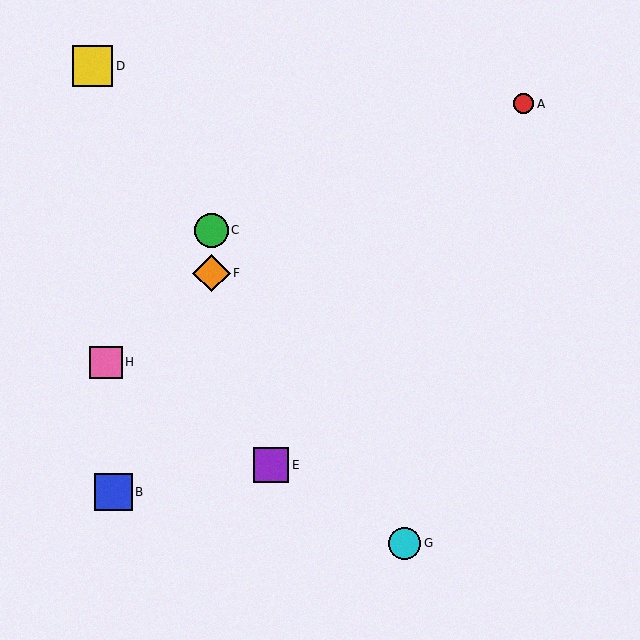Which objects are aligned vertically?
Objects C, F are aligned vertically.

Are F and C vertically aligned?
Yes, both are at x≈211.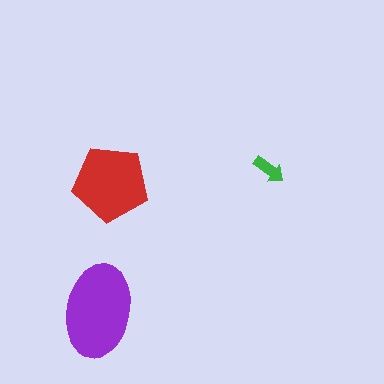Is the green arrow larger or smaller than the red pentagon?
Smaller.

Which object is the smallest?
The green arrow.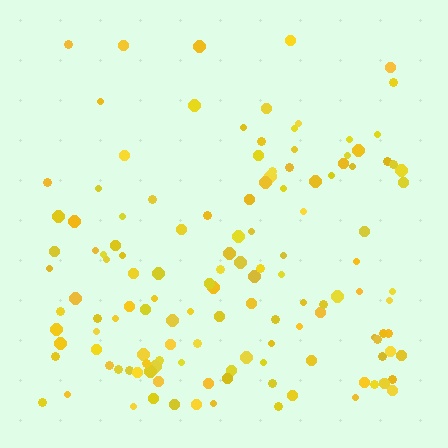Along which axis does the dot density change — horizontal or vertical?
Vertical.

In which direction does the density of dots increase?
From top to bottom, with the bottom side densest.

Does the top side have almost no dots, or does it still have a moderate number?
Still a moderate number, just noticeably fewer than the bottom.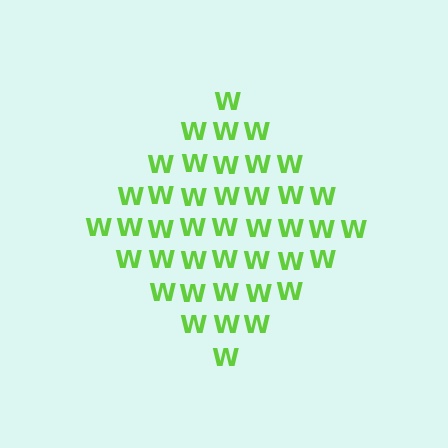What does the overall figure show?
The overall figure shows a diamond.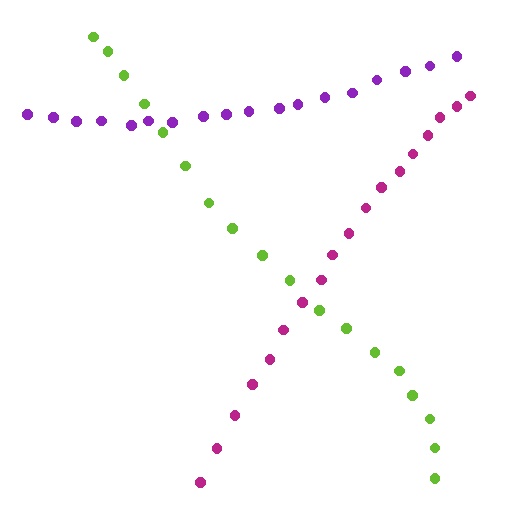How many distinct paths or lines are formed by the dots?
There are 3 distinct paths.